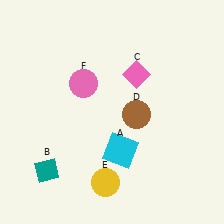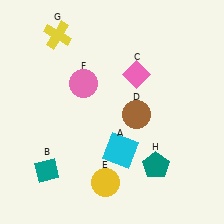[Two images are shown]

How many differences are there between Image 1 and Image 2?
There are 2 differences between the two images.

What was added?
A yellow cross (G), a teal pentagon (H) were added in Image 2.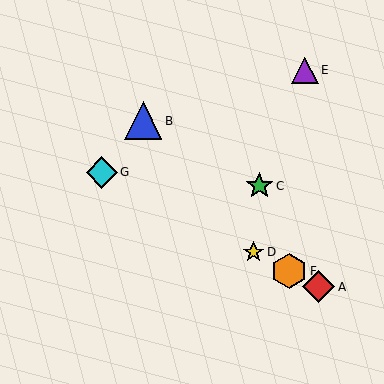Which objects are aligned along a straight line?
Objects A, D, F, G are aligned along a straight line.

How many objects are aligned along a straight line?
4 objects (A, D, F, G) are aligned along a straight line.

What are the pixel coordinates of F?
Object F is at (289, 271).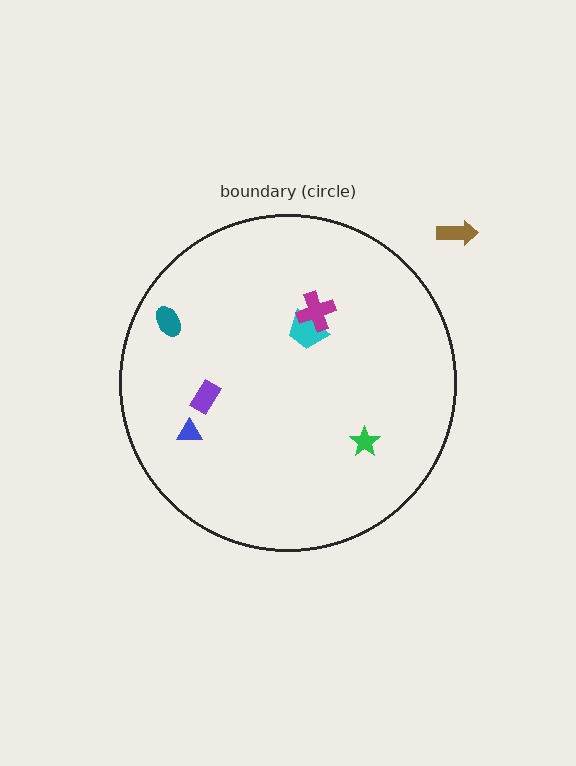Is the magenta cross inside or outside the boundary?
Inside.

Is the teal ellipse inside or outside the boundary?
Inside.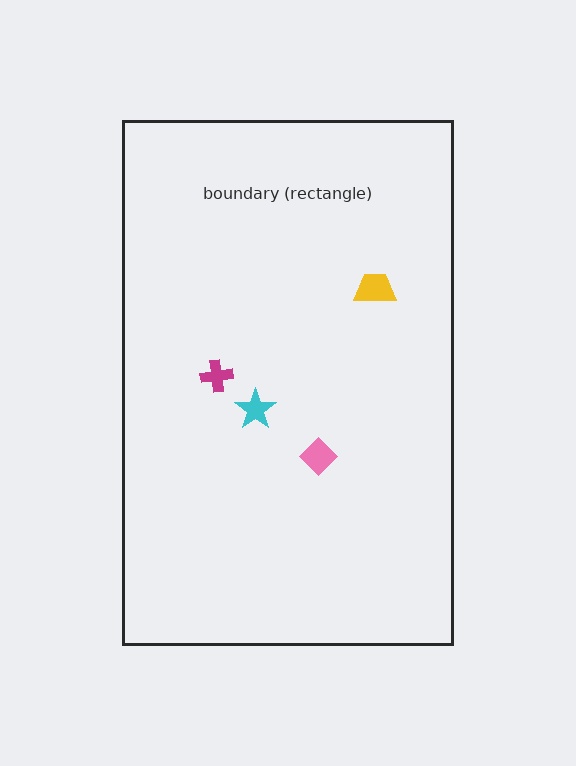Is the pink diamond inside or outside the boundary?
Inside.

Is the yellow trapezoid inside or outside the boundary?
Inside.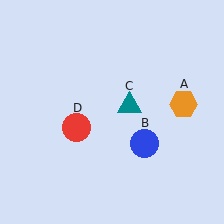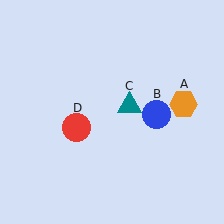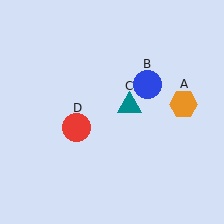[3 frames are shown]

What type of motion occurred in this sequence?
The blue circle (object B) rotated counterclockwise around the center of the scene.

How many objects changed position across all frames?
1 object changed position: blue circle (object B).